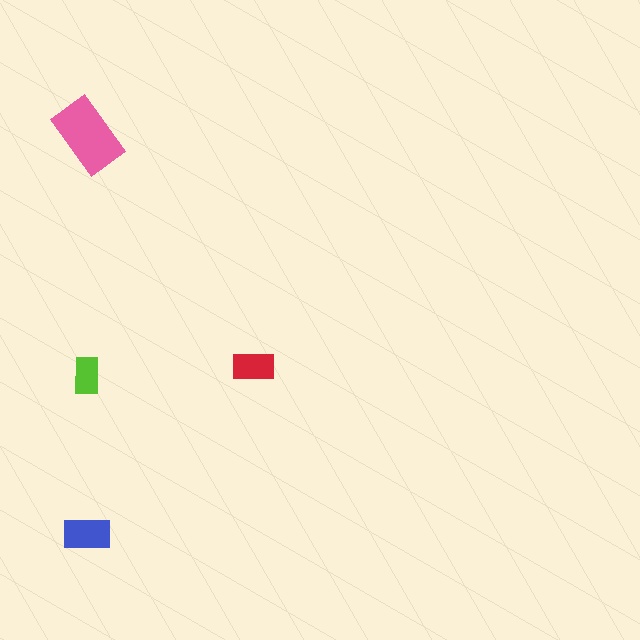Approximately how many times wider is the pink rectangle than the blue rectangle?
About 1.5 times wider.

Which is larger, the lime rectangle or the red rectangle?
The red one.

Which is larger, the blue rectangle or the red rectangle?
The blue one.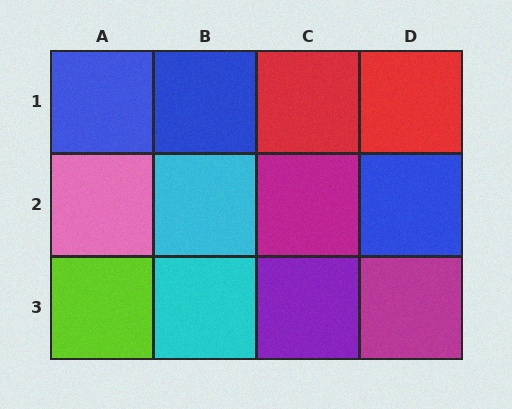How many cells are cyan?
2 cells are cyan.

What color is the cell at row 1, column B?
Blue.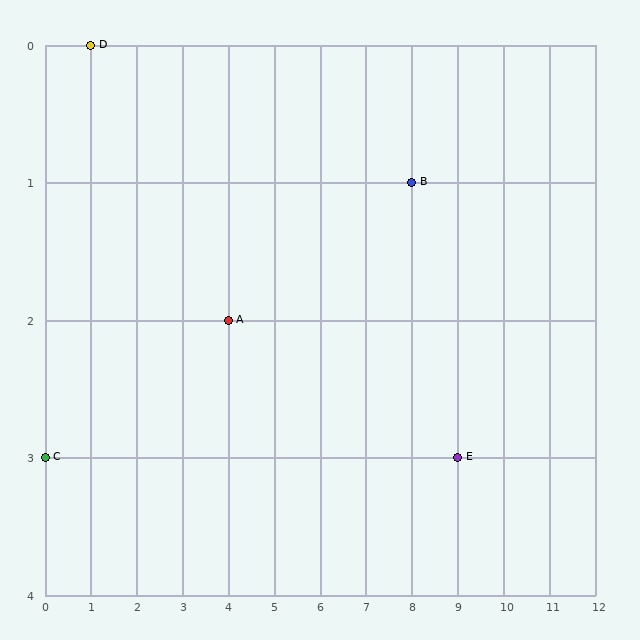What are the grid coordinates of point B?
Point B is at grid coordinates (8, 1).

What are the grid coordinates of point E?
Point E is at grid coordinates (9, 3).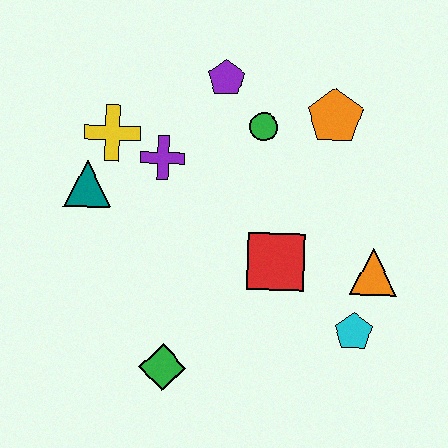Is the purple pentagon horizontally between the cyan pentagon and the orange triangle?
No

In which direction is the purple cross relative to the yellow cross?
The purple cross is to the right of the yellow cross.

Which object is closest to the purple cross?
The yellow cross is closest to the purple cross.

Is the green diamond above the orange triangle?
No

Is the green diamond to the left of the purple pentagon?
Yes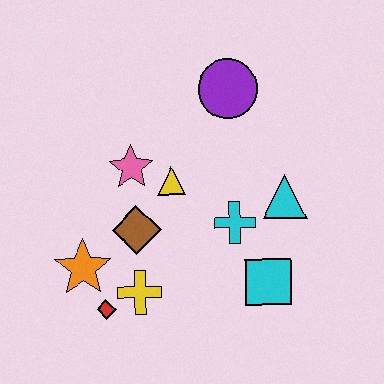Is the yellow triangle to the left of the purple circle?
Yes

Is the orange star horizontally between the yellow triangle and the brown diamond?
No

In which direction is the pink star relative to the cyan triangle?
The pink star is to the left of the cyan triangle.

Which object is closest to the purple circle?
The yellow triangle is closest to the purple circle.